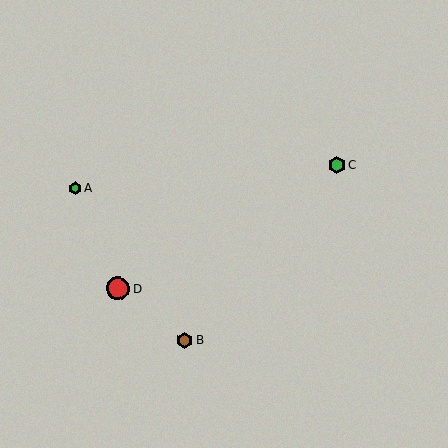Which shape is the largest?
The red circle (labeled D) is the largest.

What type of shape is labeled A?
Shape A is a green hexagon.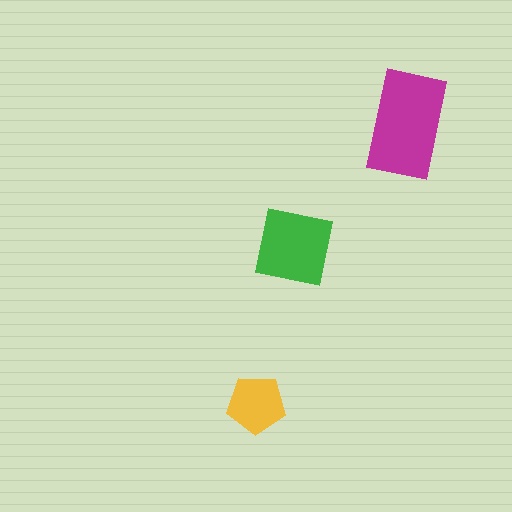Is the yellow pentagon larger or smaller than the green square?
Smaller.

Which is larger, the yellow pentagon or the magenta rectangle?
The magenta rectangle.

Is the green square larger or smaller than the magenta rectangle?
Smaller.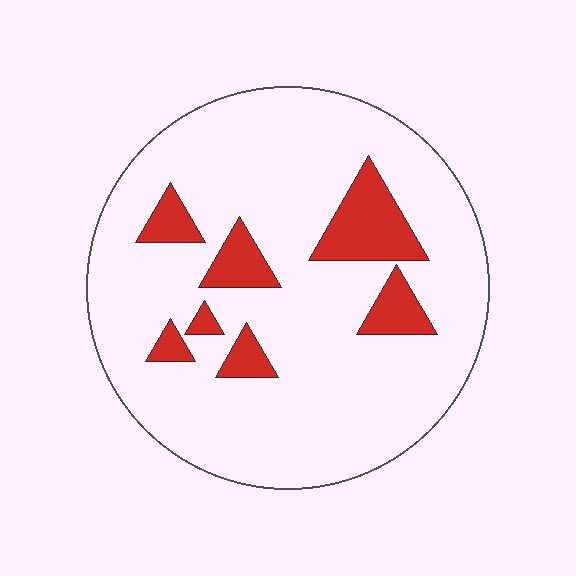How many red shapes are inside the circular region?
7.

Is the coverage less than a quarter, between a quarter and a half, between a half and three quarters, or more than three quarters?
Less than a quarter.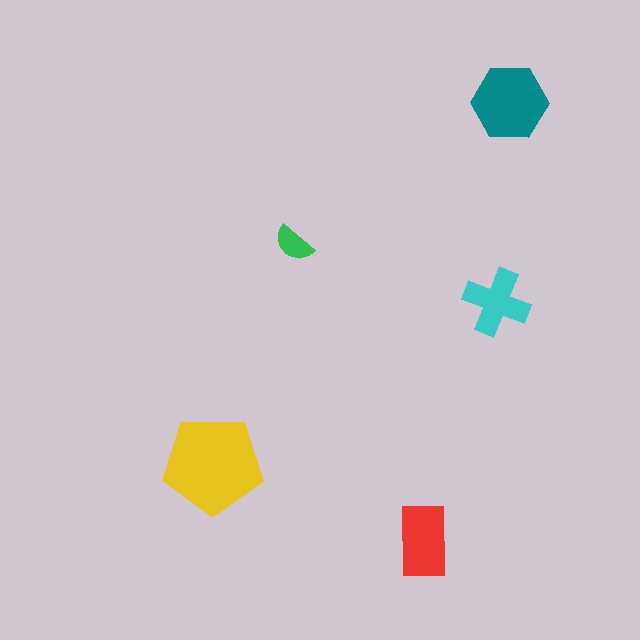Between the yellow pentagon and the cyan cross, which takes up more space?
The yellow pentagon.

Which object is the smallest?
The green semicircle.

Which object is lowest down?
The red rectangle is bottommost.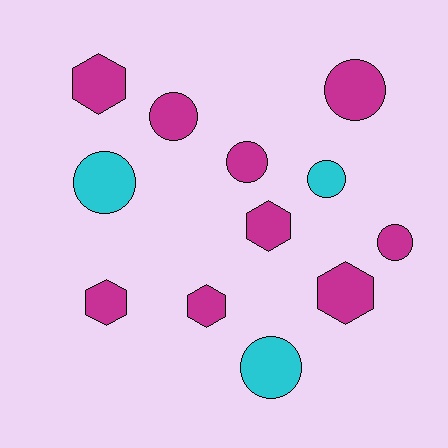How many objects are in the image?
There are 12 objects.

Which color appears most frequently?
Magenta, with 9 objects.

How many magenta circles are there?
There are 4 magenta circles.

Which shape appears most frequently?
Circle, with 7 objects.